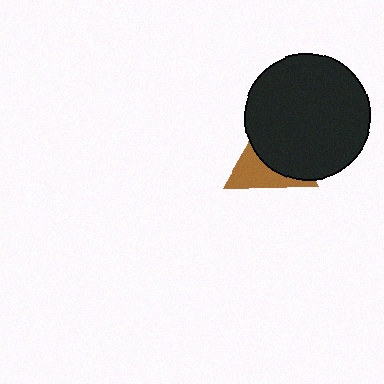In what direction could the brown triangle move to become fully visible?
The brown triangle could move toward the lower-left. That would shift it out from behind the black circle entirely.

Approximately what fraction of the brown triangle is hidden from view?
Roughly 58% of the brown triangle is hidden behind the black circle.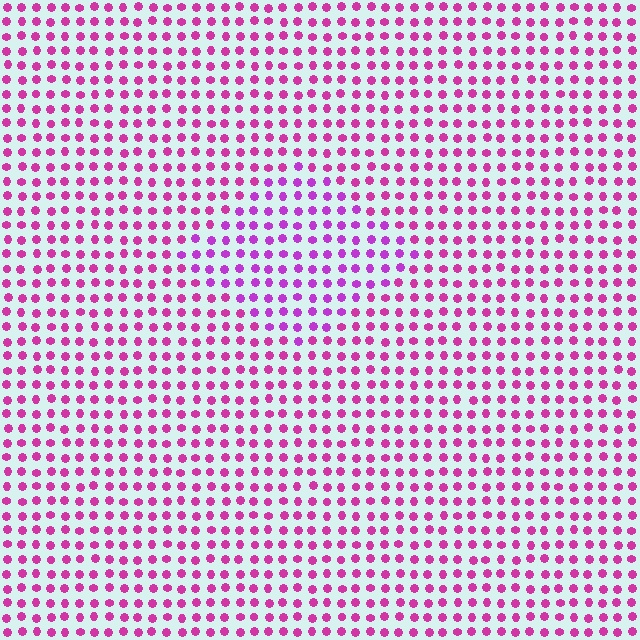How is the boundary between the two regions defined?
The boundary is defined purely by a slight shift in hue (about 24 degrees). Spacing, size, and orientation are identical on both sides.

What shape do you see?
I see a diamond.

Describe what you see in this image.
The image is filled with small magenta elements in a uniform arrangement. A diamond-shaped region is visible where the elements are tinted to a slightly different hue, forming a subtle color boundary.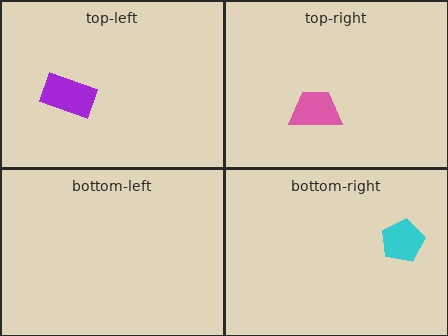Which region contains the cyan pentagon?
The bottom-right region.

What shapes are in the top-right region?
The pink trapezoid.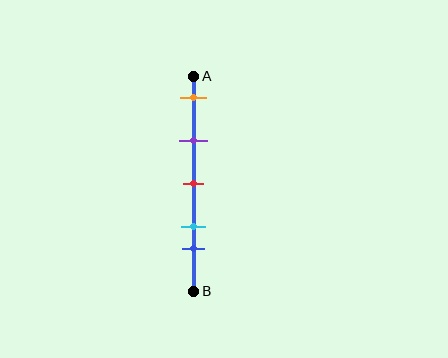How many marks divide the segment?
There are 5 marks dividing the segment.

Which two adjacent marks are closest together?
The cyan and blue marks are the closest adjacent pair.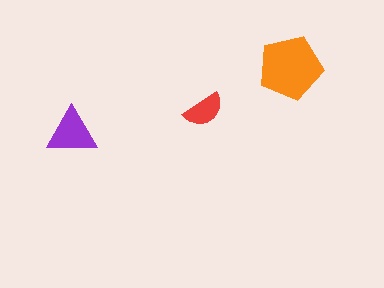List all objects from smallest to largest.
The red semicircle, the purple triangle, the orange pentagon.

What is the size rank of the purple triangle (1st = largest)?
2nd.